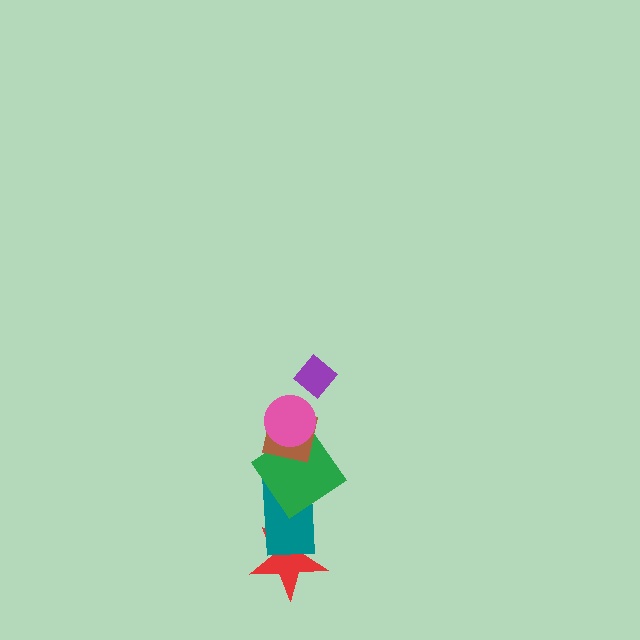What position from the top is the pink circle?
The pink circle is 2nd from the top.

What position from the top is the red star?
The red star is 6th from the top.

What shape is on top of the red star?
The teal rectangle is on top of the red star.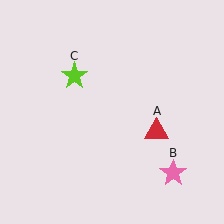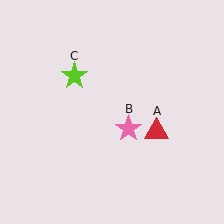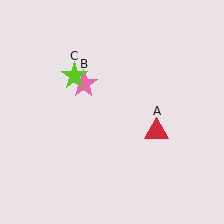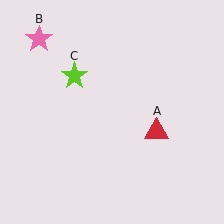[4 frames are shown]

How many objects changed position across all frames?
1 object changed position: pink star (object B).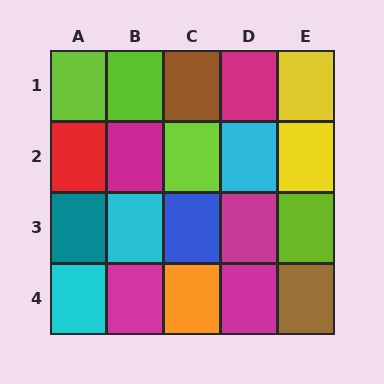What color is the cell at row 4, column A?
Cyan.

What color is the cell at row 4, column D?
Magenta.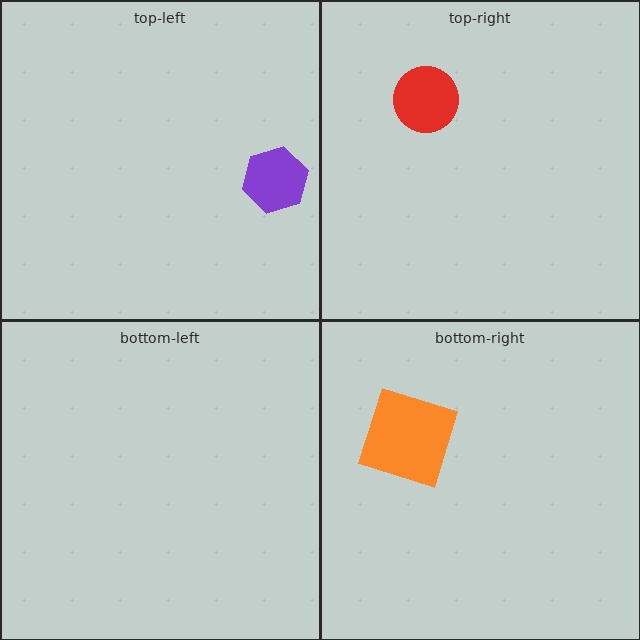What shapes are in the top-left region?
The purple hexagon.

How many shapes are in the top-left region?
1.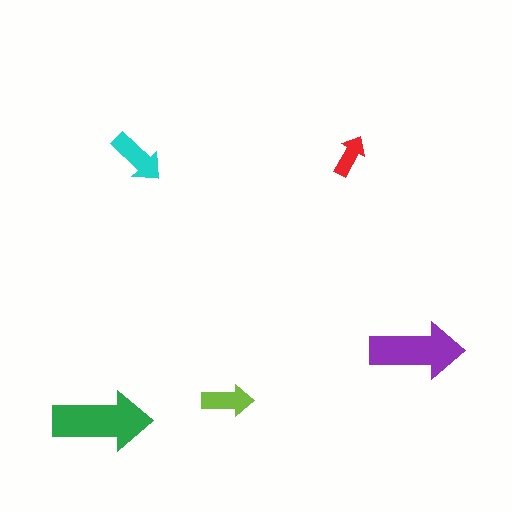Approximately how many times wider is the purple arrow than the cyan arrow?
About 1.5 times wider.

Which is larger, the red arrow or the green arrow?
The green one.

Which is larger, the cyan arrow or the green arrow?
The green one.